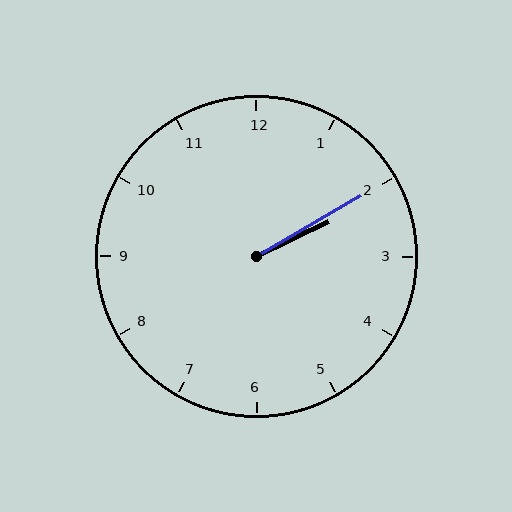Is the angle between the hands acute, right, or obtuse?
It is acute.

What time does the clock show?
2:10.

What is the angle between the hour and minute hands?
Approximately 5 degrees.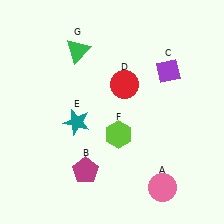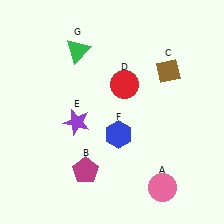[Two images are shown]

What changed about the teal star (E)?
In Image 1, E is teal. In Image 2, it changed to purple.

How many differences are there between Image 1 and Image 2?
There are 3 differences between the two images.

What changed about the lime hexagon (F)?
In Image 1, F is lime. In Image 2, it changed to blue.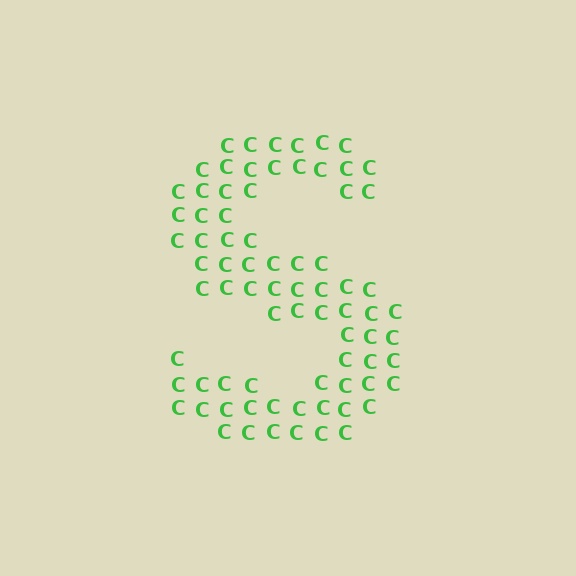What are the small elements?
The small elements are letter C's.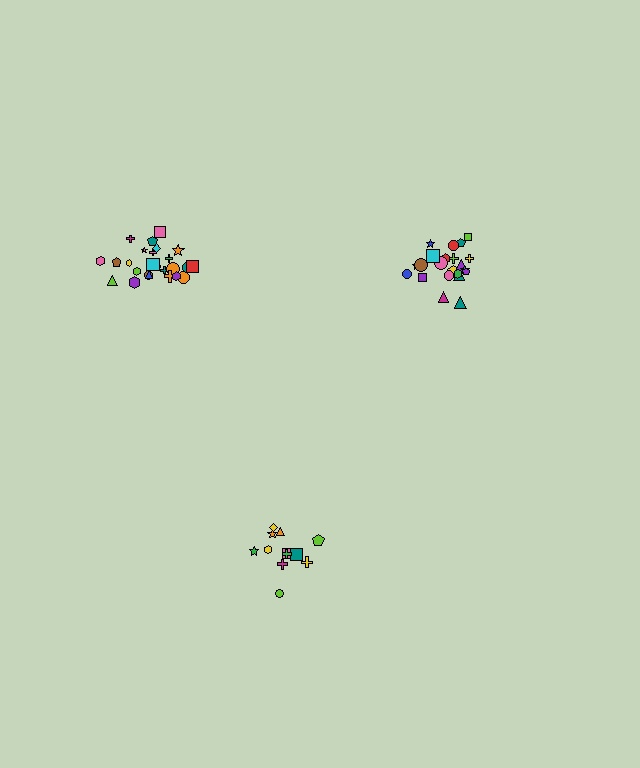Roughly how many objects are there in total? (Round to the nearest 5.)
Roughly 60 objects in total.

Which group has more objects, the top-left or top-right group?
The top-left group.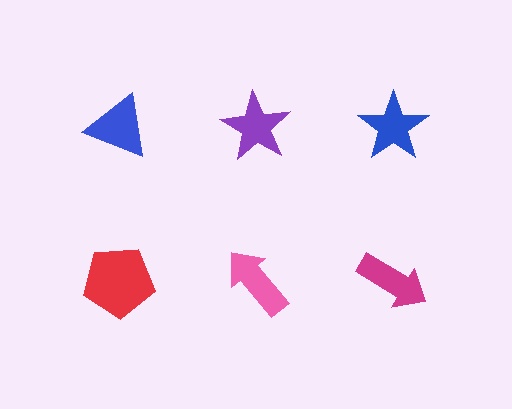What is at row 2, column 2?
A pink arrow.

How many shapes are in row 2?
3 shapes.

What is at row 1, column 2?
A purple star.